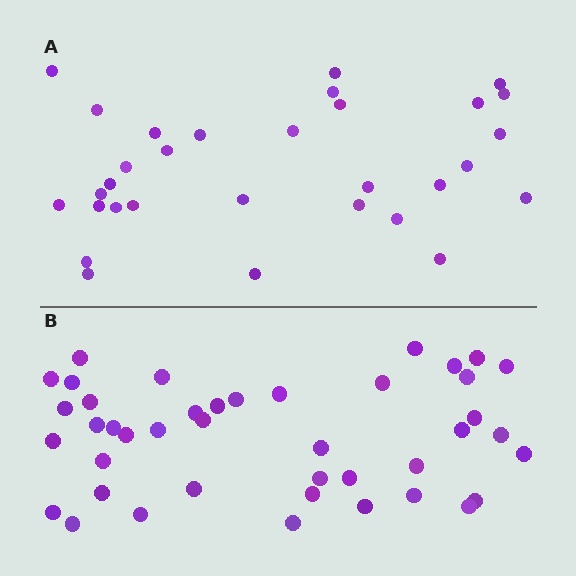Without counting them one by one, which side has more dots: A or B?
Region B (the bottom region) has more dots.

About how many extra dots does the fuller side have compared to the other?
Region B has roughly 12 or so more dots than region A.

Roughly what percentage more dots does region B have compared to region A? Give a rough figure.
About 35% more.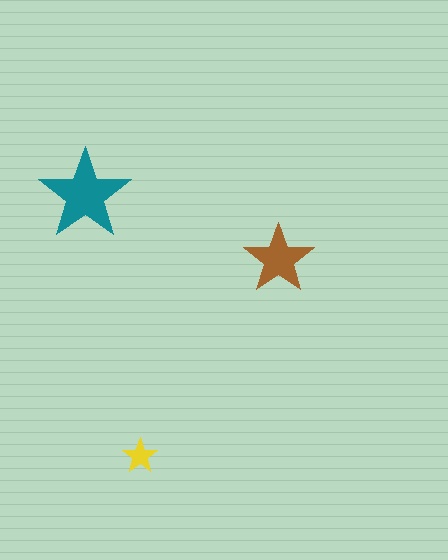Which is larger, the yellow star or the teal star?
The teal one.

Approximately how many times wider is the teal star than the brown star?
About 1.5 times wider.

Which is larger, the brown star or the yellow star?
The brown one.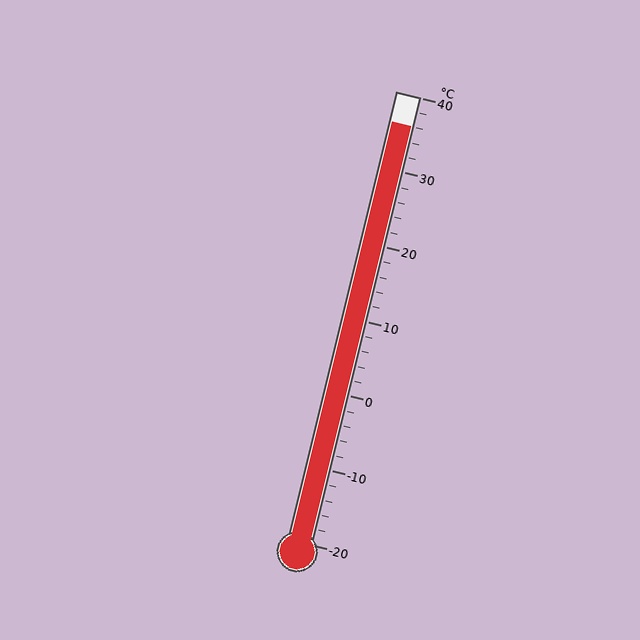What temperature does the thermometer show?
The thermometer shows approximately 36°C.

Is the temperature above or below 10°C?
The temperature is above 10°C.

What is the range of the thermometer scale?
The thermometer scale ranges from -20°C to 40°C.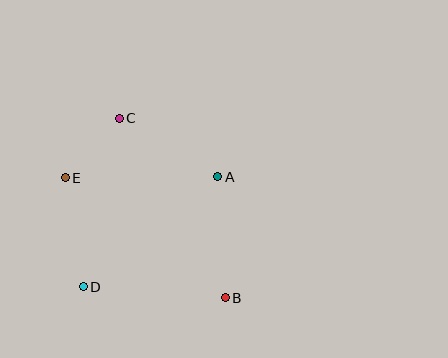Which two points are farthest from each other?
Points B and C are farthest from each other.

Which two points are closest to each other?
Points C and E are closest to each other.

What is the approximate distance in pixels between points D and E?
The distance between D and E is approximately 110 pixels.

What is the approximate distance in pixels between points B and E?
The distance between B and E is approximately 200 pixels.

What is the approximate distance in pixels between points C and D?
The distance between C and D is approximately 172 pixels.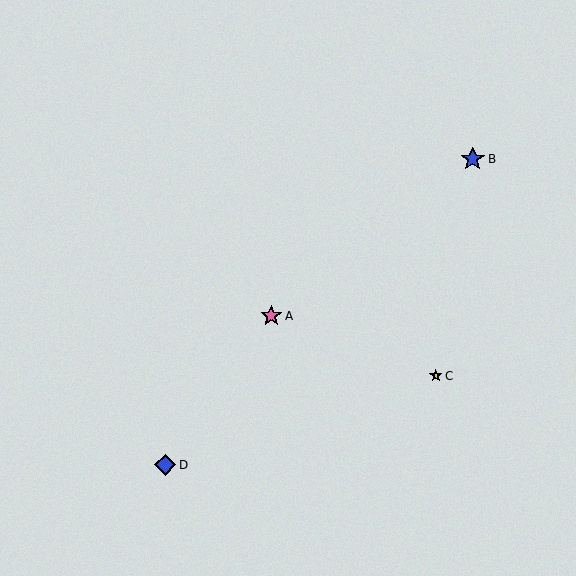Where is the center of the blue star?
The center of the blue star is at (473, 159).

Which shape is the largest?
The blue star (labeled B) is the largest.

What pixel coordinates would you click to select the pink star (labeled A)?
Click at (271, 316) to select the pink star A.